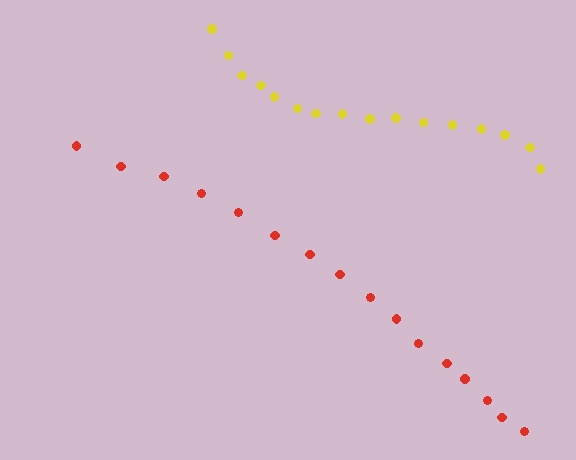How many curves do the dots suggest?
There are 2 distinct paths.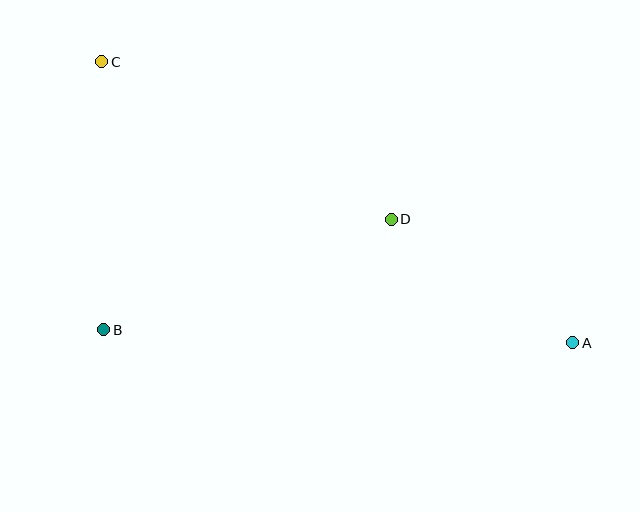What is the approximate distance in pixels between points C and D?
The distance between C and D is approximately 330 pixels.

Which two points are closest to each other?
Points A and D are closest to each other.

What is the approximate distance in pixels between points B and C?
The distance between B and C is approximately 268 pixels.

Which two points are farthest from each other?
Points A and C are farthest from each other.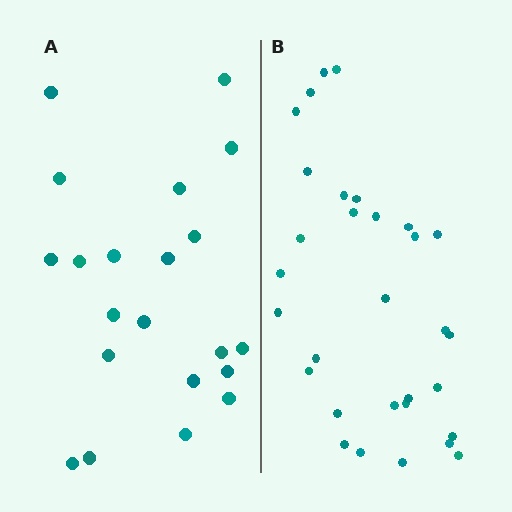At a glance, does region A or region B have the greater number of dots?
Region B (the right region) has more dots.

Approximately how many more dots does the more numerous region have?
Region B has roughly 10 or so more dots than region A.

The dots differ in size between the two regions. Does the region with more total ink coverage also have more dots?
No. Region A has more total ink coverage because its dots are larger, but region B actually contains more individual dots. Total area can be misleading — the number of items is what matters here.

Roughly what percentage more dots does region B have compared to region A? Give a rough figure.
About 50% more.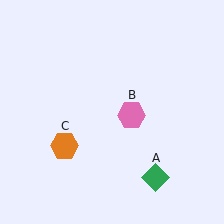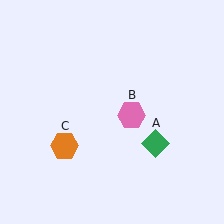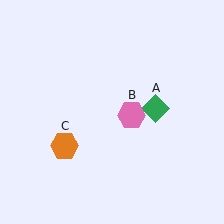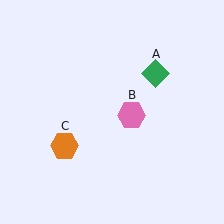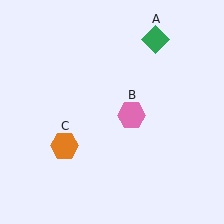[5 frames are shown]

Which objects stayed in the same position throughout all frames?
Pink hexagon (object B) and orange hexagon (object C) remained stationary.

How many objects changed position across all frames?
1 object changed position: green diamond (object A).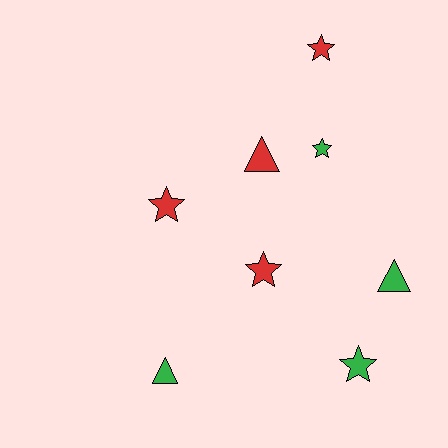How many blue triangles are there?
There are no blue triangles.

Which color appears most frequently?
Green, with 4 objects.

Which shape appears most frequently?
Star, with 5 objects.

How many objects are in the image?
There are 8 objects.